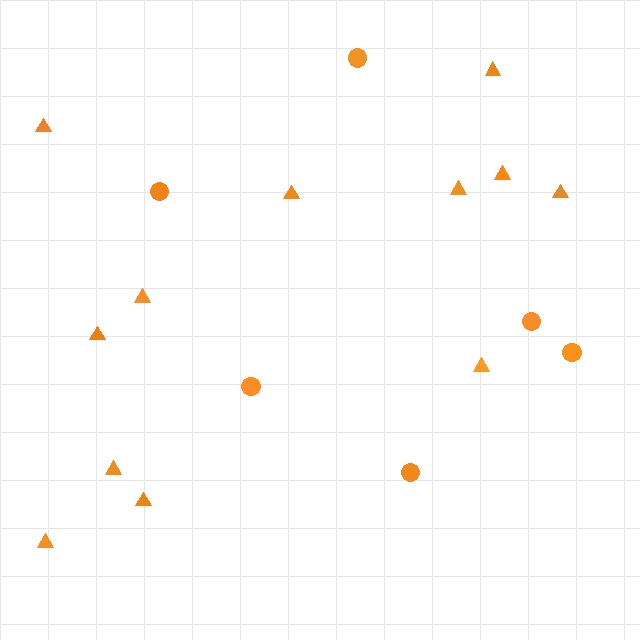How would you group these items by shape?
There are 2 groups: one group of triangles (12) and one group of circles (6).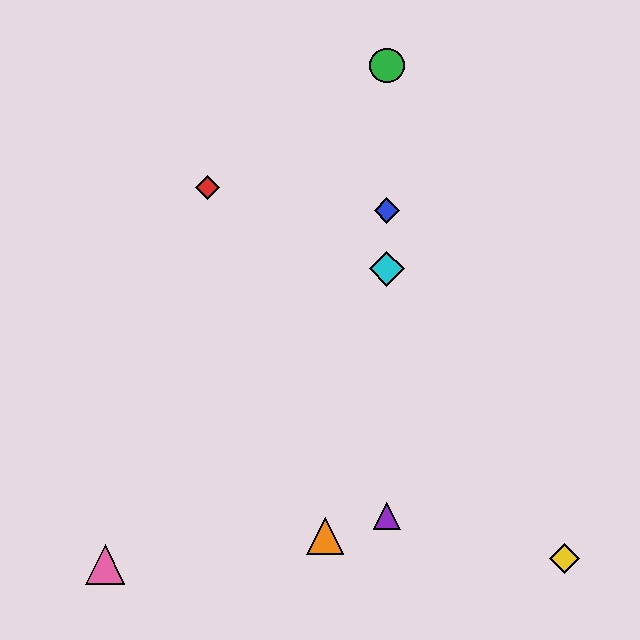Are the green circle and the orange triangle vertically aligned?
No, the green circle is at x≈387 and the orange triangle is at x≈325.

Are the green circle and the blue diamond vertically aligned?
Yes, both are at x≈387.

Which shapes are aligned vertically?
The blue diamond, the green circle, the purple triangle, the cyan diamond are aligned vertically.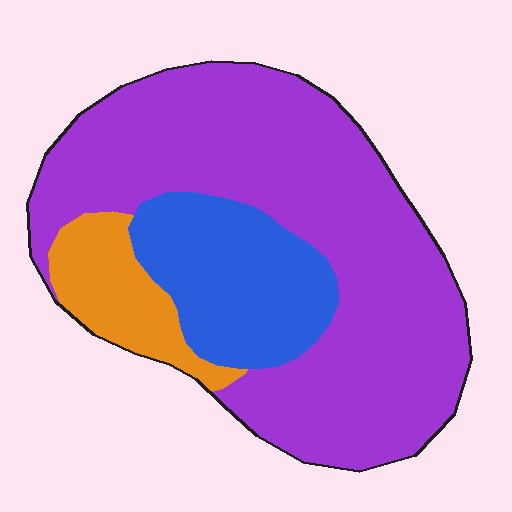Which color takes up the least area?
Orange, at roughly 10%.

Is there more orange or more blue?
Blue.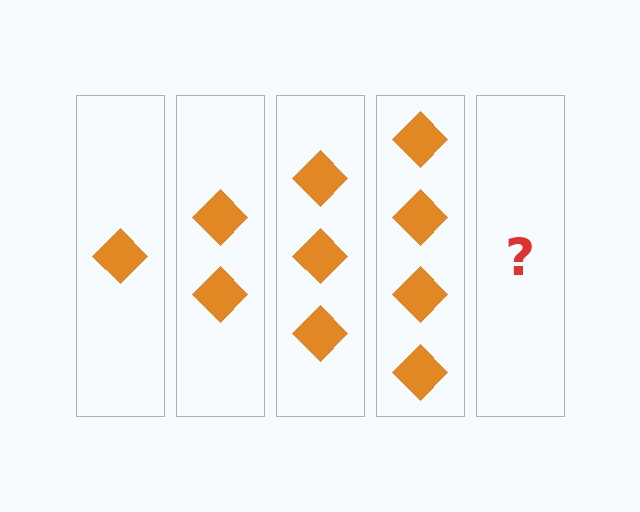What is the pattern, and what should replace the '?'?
The pattern is that each step adds one more diamond. The '?' should be 5 diamonds.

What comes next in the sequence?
The next element should be 5 diamonds.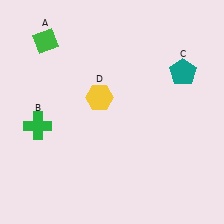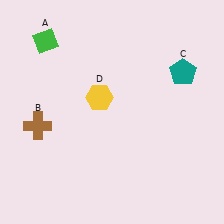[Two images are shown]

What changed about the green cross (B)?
In Image 1, B is green. In Image 2, it changed to brown.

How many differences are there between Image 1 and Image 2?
There is 1 difference between the two images.